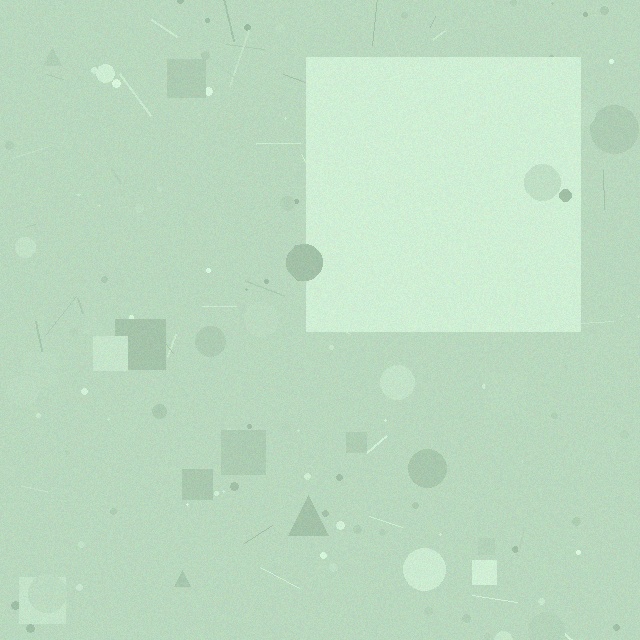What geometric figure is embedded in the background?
A square is embedded in the background.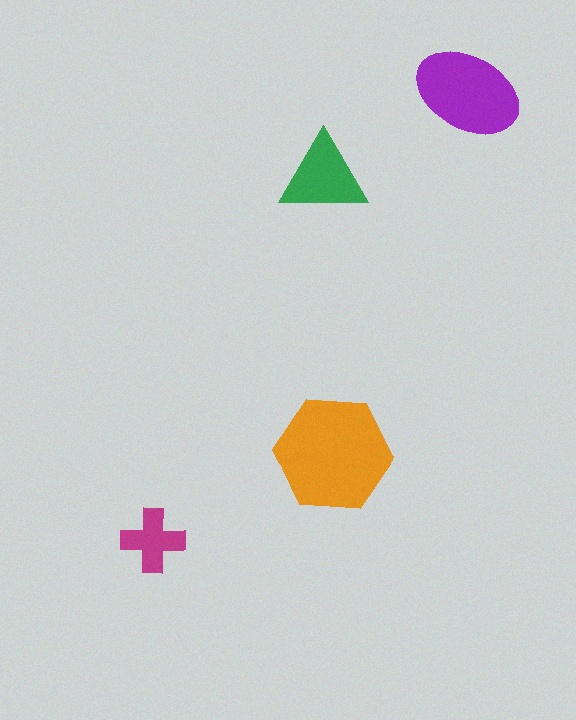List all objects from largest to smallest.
The orange hexagon, the purple ellipse, the green triangle, the magenta cross.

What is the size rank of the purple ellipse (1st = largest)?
2nd.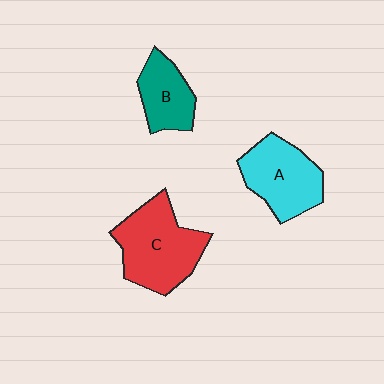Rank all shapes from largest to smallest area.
From largest to smallest: C (red), A (cyan), B (teal).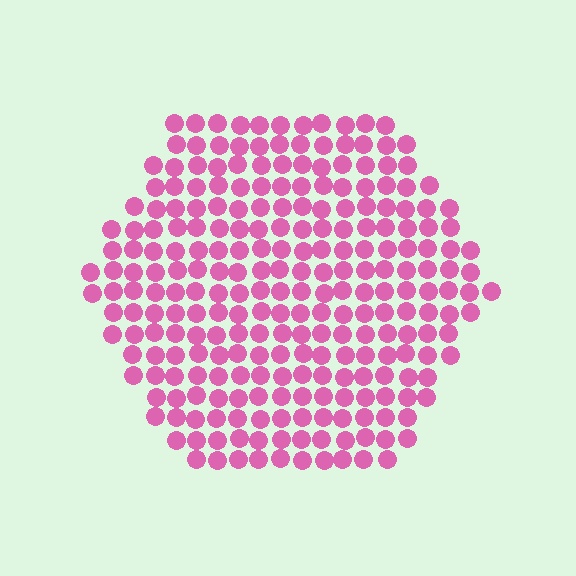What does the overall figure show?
The overall figure shows a hexagon.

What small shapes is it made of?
It is made of small circles.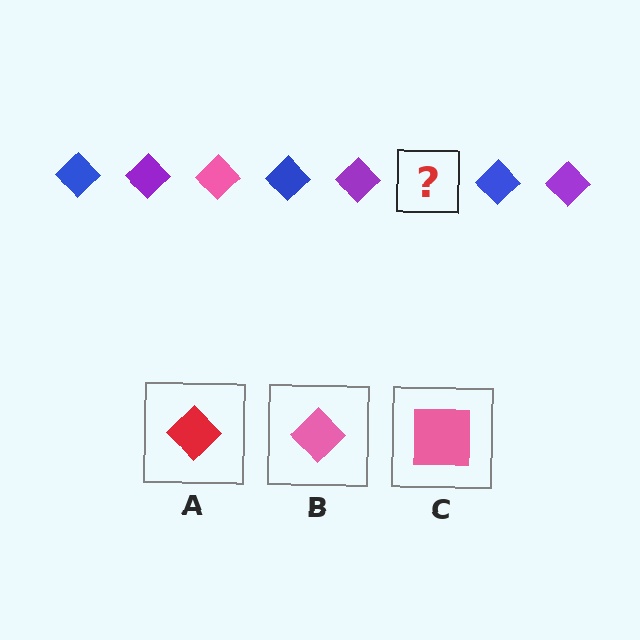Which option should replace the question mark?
Option B.